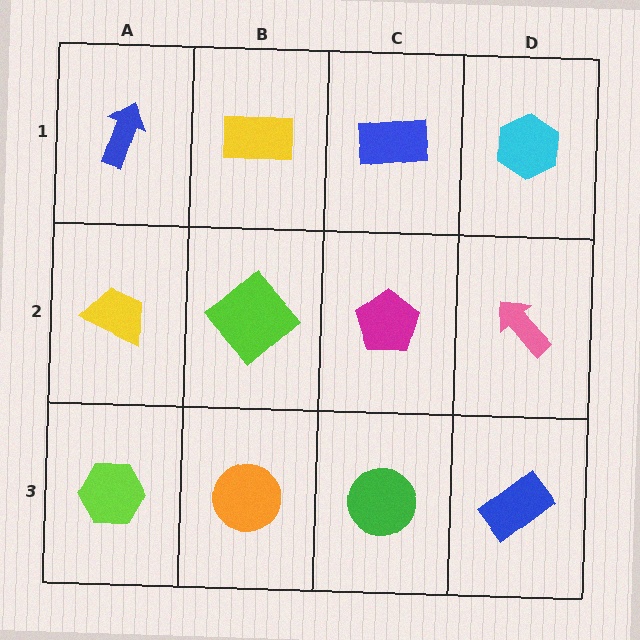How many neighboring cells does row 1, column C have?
3.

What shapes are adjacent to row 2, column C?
A blue rectangle (row 1, column C), a green circle (row 3, column C), a lime diamond (row 2, column B), a pink arrow (row 2, column D).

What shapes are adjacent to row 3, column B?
A lime diamond (row 2, column B), a lime hexagon (row 3, column A), a green circle (row 3, column C).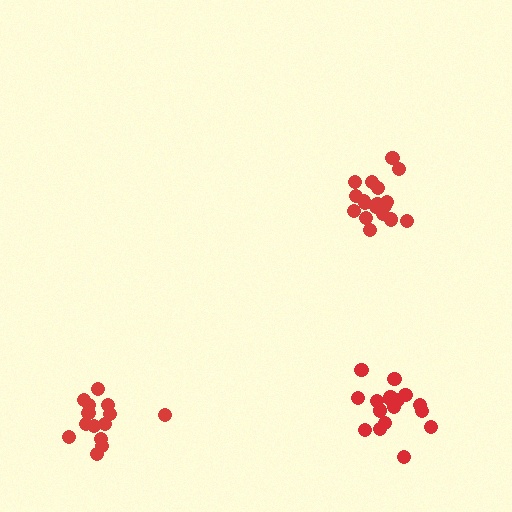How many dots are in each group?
Group 1: 18 dots, Group 2: 17 dots, Group 3: 14 dots (49 total).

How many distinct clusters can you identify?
There are 3 distinct clusters.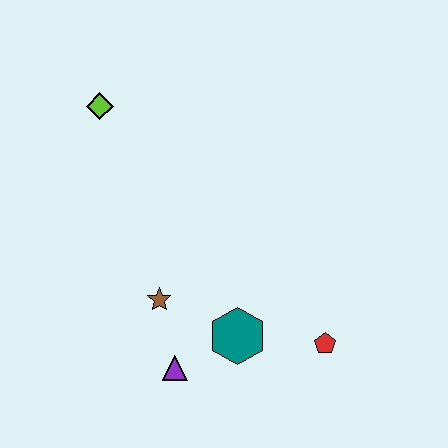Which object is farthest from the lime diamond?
The red pentagon is farthest from the lime diamond.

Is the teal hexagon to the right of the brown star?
Yes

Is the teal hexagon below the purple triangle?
No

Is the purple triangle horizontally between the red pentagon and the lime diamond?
Yes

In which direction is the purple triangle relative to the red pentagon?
The purple triangle is to the left of the red pentagon.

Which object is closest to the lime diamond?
The brown star is closest to the lime diamond.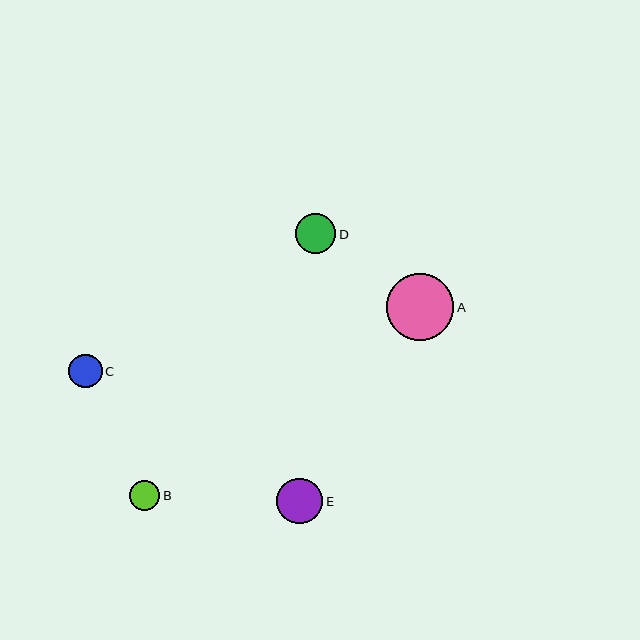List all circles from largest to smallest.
From largest to smallest: A, E, D, C, B.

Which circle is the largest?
Circle A is the largest with a size of approximately 67 pixels.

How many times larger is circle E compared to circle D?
Circle E is approximately 1.1 times the size of circle D.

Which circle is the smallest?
Circle B is the smallest with a size of approximately 30 pixels.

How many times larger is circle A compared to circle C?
Circle A is approximately 2.0 times the size of circle C.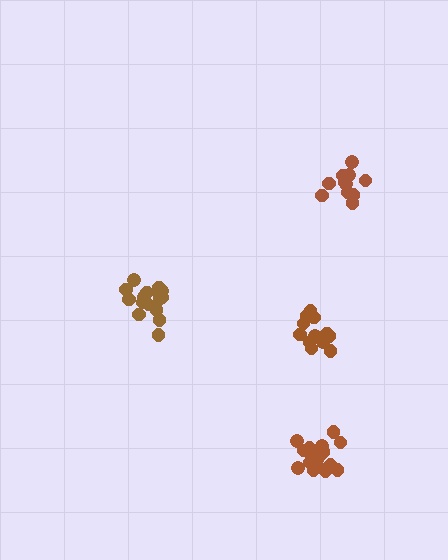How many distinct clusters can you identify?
There are 4 distinct clusters.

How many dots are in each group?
Group 1: 17 dots, Group 2: 11 dots, Group 3: 17 dots, Group 4: 12 dots (57 total).